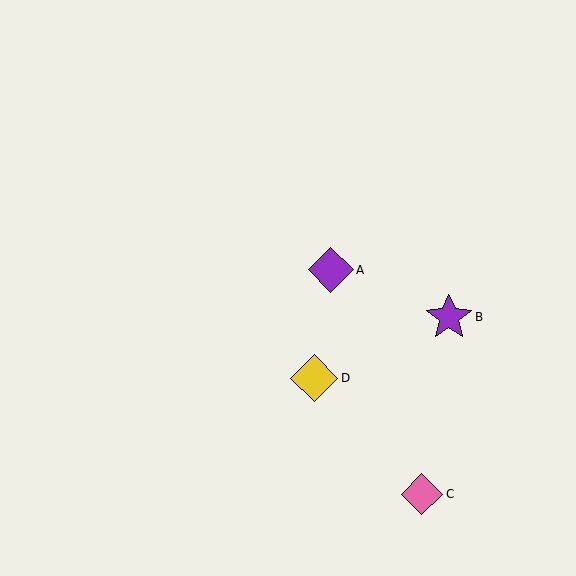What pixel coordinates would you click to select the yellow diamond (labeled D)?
Click at (314, 378) to select the yellow diamond D.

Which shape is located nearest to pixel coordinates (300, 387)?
The yellow diamond (labeled D) at (314, 378) is nearest to that location.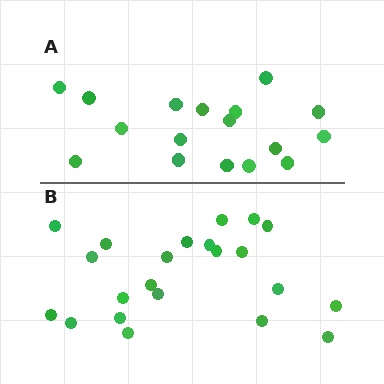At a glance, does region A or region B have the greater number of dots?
Region B (the bottom region) has more dots.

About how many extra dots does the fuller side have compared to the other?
Region B has about 5 more dots than region A.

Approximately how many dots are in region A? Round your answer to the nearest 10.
About 20 dots. (The exact count is 17, which rounds to 20.)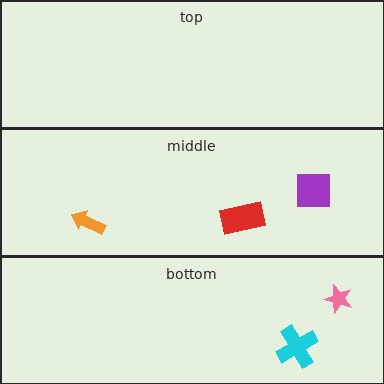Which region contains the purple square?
The middle region.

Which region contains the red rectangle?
The middle region.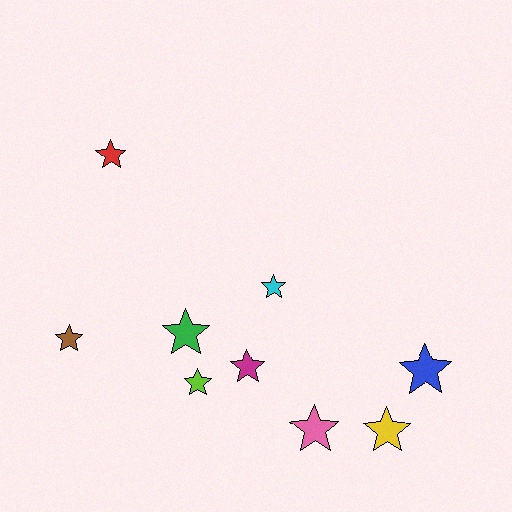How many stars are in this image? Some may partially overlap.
There are 9 stars.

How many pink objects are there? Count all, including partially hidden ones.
There is 1 pink object.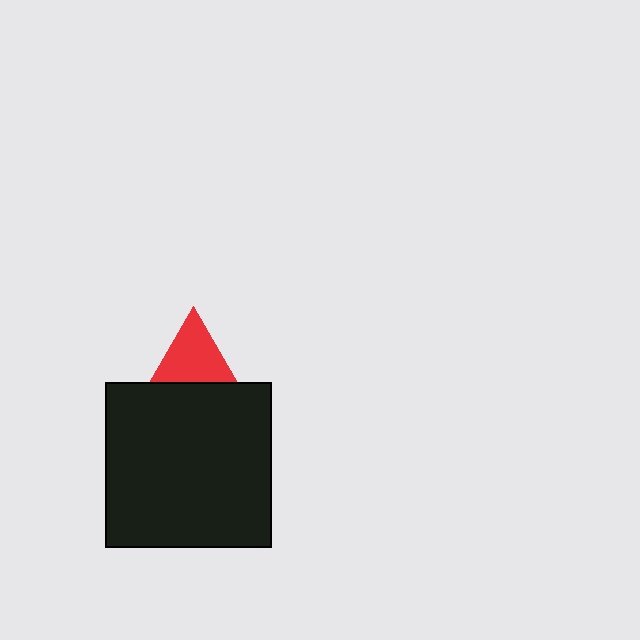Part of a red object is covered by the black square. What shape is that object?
It is a triangle.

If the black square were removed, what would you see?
You would see the complete red triangle.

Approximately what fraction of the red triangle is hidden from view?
Roughly 40% of the red triangle is hidden behind the black square.